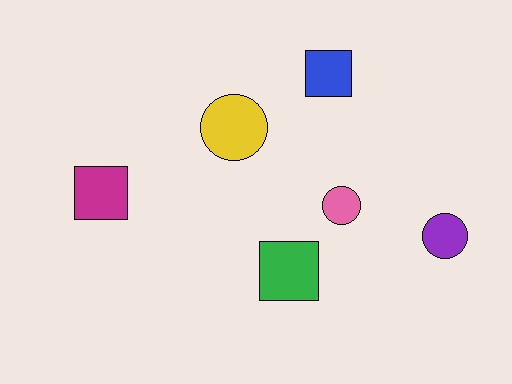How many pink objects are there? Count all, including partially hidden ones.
There is 1 pink object.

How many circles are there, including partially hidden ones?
There are 3 circles.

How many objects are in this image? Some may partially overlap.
There are 6 objects.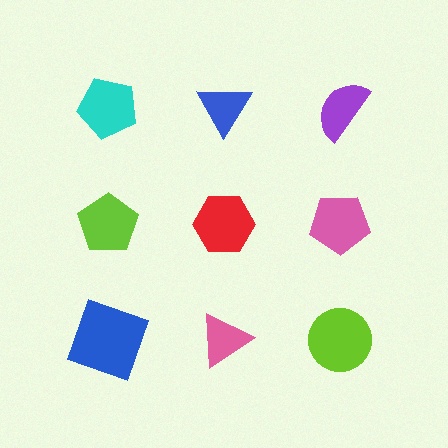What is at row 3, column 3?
A lime circle.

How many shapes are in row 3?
3 shapes.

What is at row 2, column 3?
A pink pentagon.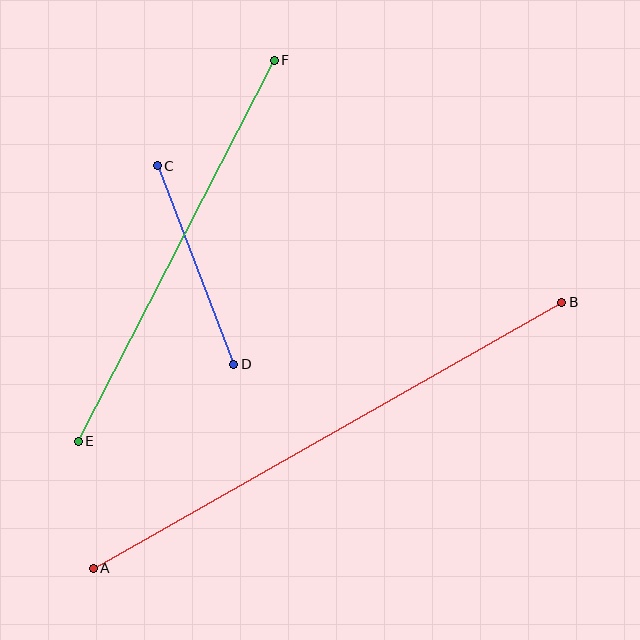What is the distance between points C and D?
The distance is approximately 213 pixels.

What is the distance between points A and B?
The distance is approximately 539 pixels.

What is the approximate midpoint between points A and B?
The midpoint is at approximately (328, 435) pixels.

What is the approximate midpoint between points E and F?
The midpoint is at approximately (176, 251) pixels.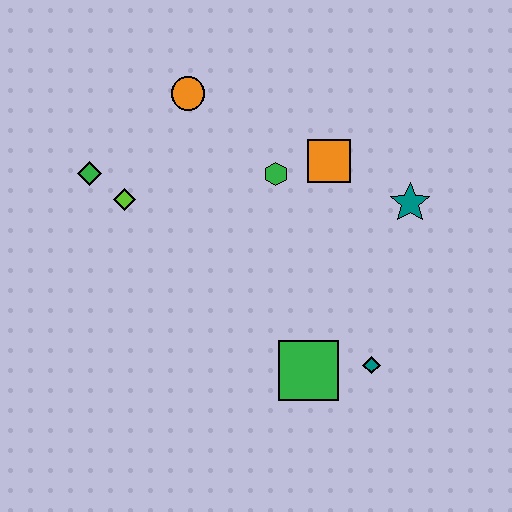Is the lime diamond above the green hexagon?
No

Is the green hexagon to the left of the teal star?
Yes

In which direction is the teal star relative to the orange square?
The teal star is to the right of the orange square.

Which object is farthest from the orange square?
The green diamond is farthest from the orange square.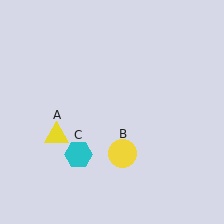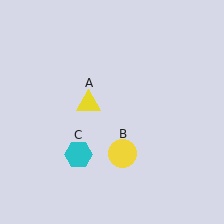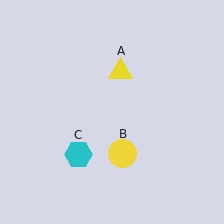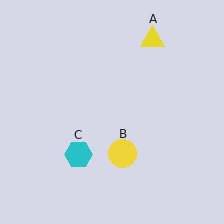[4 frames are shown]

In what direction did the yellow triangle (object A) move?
The yellow triangle (object A) moved up and to the right.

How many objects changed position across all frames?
1 object changed position: yellow triangle (object A).